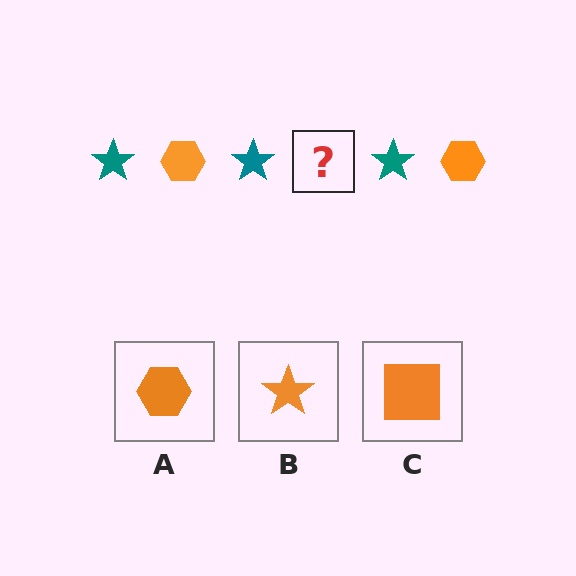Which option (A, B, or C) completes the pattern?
A.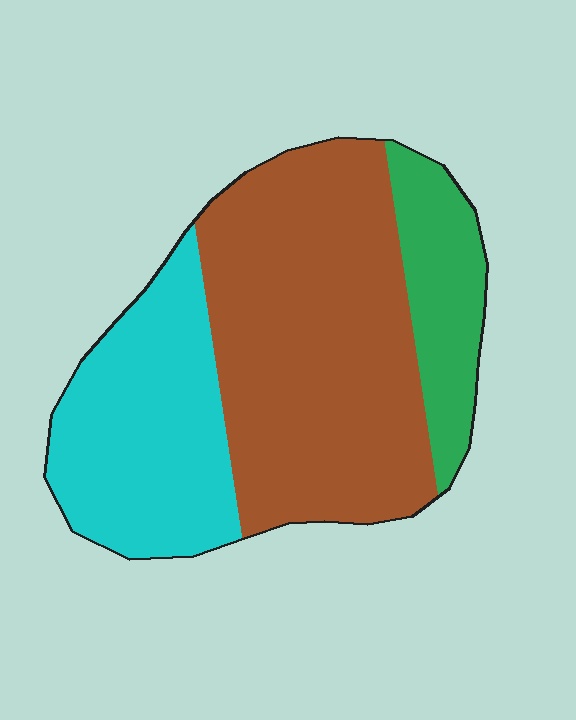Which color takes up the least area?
Green, at roughly 15%.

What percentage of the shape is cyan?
Cyan covers 31% of the shape.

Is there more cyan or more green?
Cyan.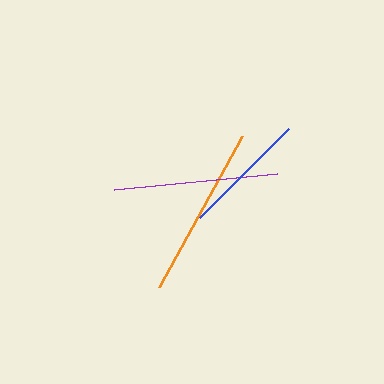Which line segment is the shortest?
The blue line is the shortest at approximately 126 pixels.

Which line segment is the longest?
The orange line is the longest at approximately 172 pixels.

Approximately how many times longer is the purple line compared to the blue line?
The purple line is approximately 1.3 times the length of the blue line.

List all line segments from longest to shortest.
From longest to shortest: orange, purple, blue.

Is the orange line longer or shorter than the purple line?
The orange line is longer than the purple line.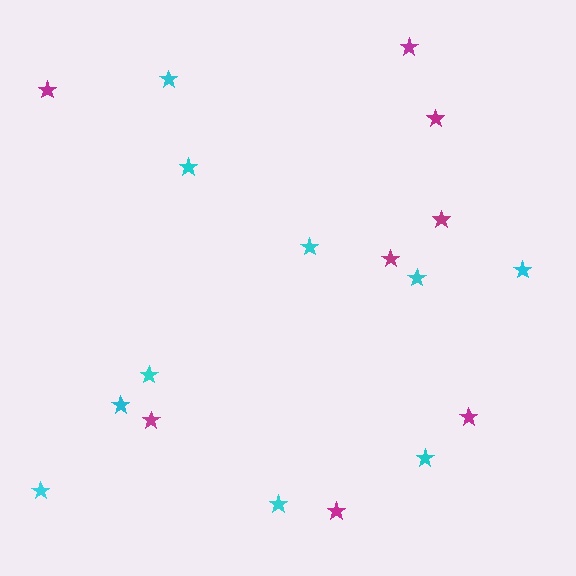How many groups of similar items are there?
There are 2 groups: one group of magenta stars (8) and one group of cyan stars (10).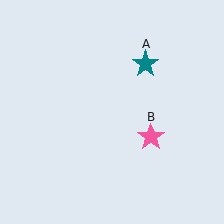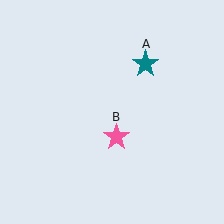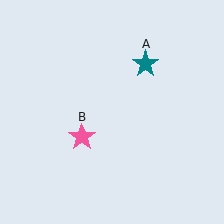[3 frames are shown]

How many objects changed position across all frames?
1 object changed position: pink star (object B).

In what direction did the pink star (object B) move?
The pink star (object B) moved left.